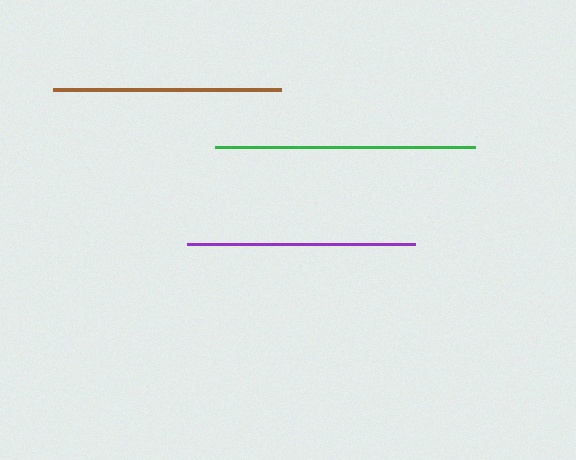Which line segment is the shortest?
The brown line is the shortest at approximately 228 pixels.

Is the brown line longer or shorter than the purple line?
The purple line is longer than the brown line.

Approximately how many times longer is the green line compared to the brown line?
The green line is approximately 1.1 times the length of the brown line.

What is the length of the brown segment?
The brown segment is approximately 228 pixels long.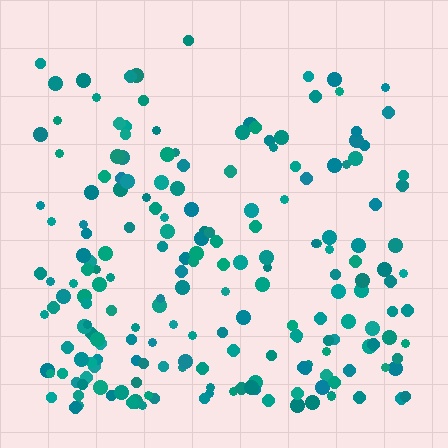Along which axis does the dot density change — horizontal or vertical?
Vertical.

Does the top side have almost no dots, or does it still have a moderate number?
Still a moderate number, just noticeably fewer than the bottom.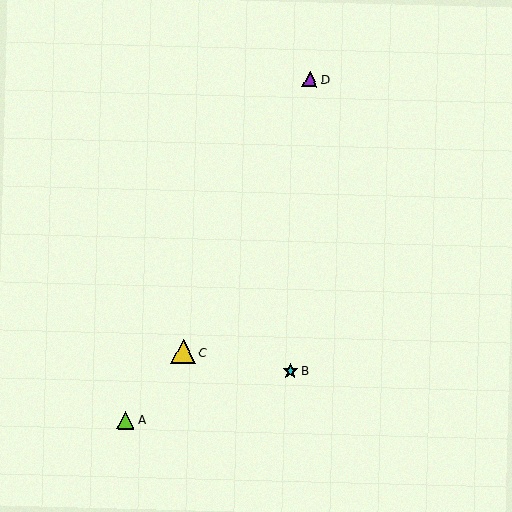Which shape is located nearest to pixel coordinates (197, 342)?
The yellow triangle (labeled C) at (183, 352) is nearest to that location.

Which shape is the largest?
The yellow triangle (labeled C) is the largest.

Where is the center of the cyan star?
The center of the cyan star is at (290, 371).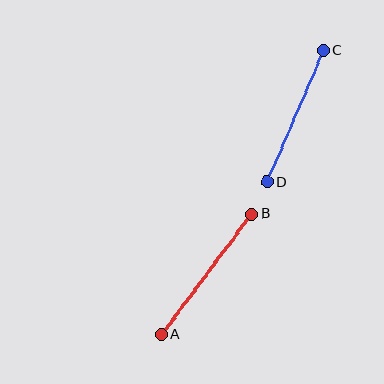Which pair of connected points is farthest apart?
Points A and B are farthest apart.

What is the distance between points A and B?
The distance is approximately 151 pixels.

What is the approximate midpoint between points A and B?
The midpoint is at approximately (206, 274) pixels.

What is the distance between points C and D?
The distance is approximately 143 pixels.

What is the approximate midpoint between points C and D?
The midpoint is at approximately (295, 116) pixels.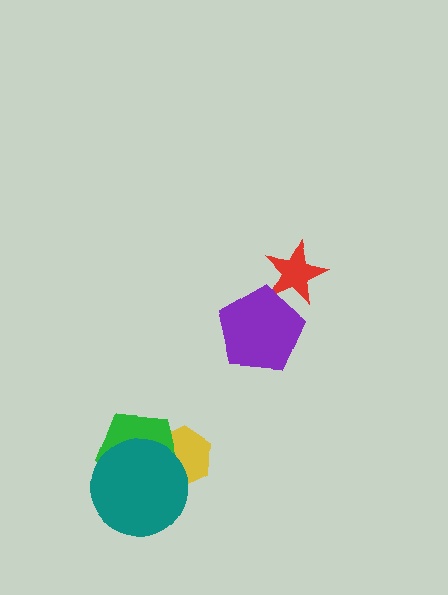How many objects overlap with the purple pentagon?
1 object overlaps with the purple pentagon.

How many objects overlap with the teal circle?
2 objects overlap with the teal circle.